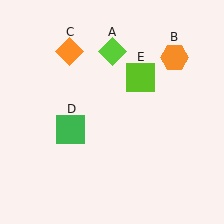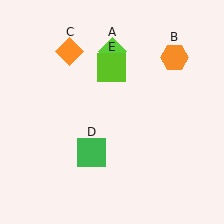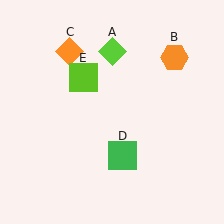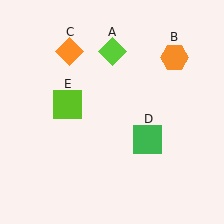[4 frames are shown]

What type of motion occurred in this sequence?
The green square (object D), lime square (object E) rotated counterclockwise around the center of the scene.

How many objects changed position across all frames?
2 objects changed position: green square (object D), lime square (object E).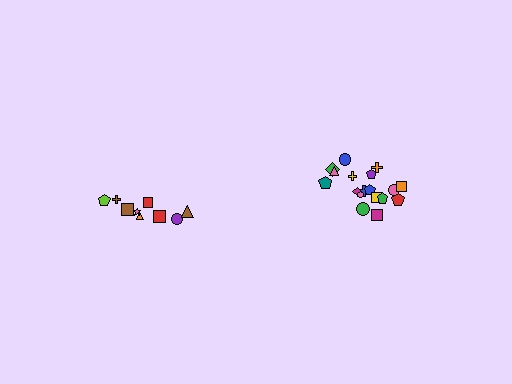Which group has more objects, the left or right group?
The right group.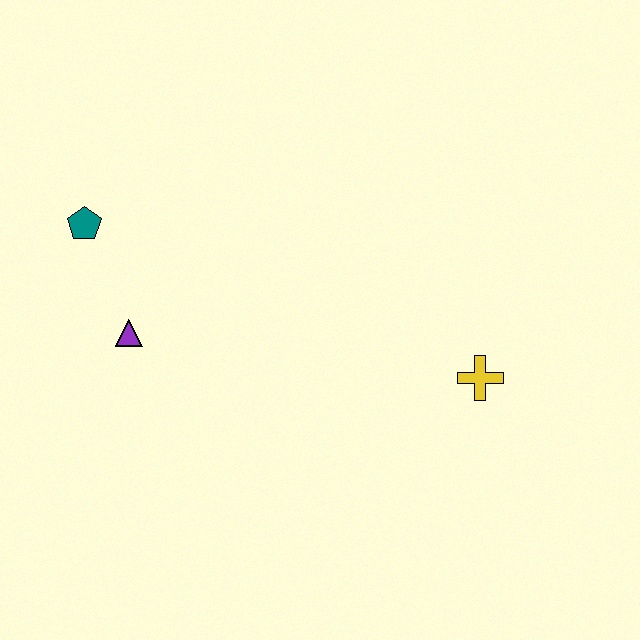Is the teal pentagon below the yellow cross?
No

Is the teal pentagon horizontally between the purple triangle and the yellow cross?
No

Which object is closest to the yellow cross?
The purple triangle is closest to the yellow cross.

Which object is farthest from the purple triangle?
The yellow cross is farthest from the purple triangle.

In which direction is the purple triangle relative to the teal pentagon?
The purple triangle is below the teal pentagon.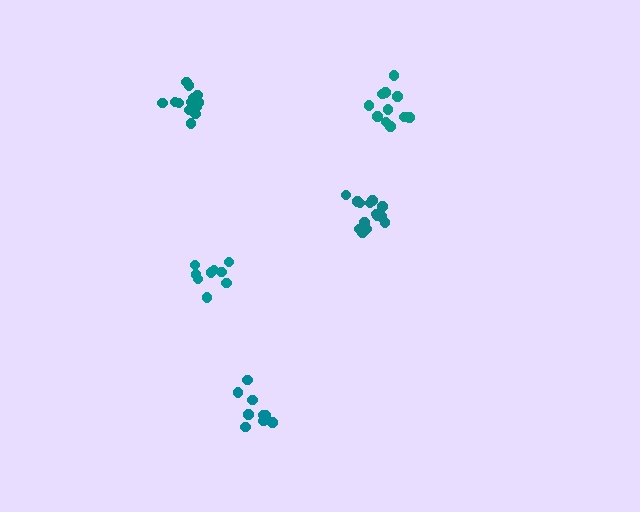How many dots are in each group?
Group 1: 11 dots, Group 2: 9 dots, Group 3: 14 dots, Group 4: 9 dots, Group 5: 14 dots (57 total).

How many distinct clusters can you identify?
There are 5 distinct clusters.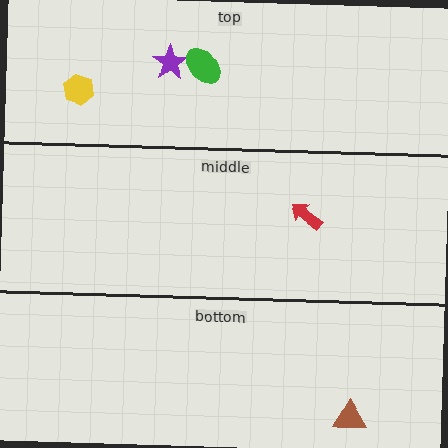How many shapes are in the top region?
3.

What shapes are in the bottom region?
The brown triangle.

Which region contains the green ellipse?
The top region.